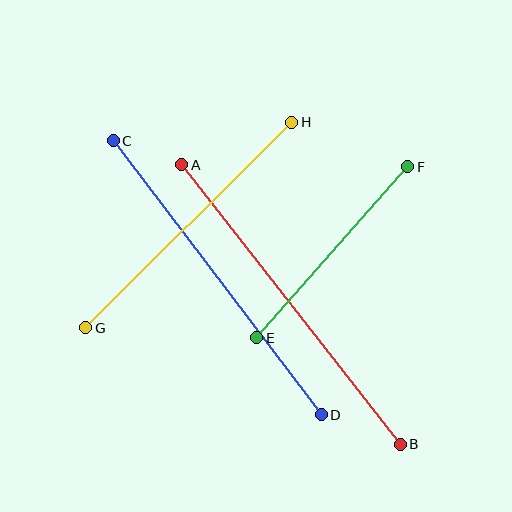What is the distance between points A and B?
The distance is approximately 355 pixels.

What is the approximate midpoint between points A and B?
The midpoint is at approximately (291, 304) pixels.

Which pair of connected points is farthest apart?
Points A and B are farthest apart.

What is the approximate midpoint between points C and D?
The midpoint is at approximately (217, 278) pixels.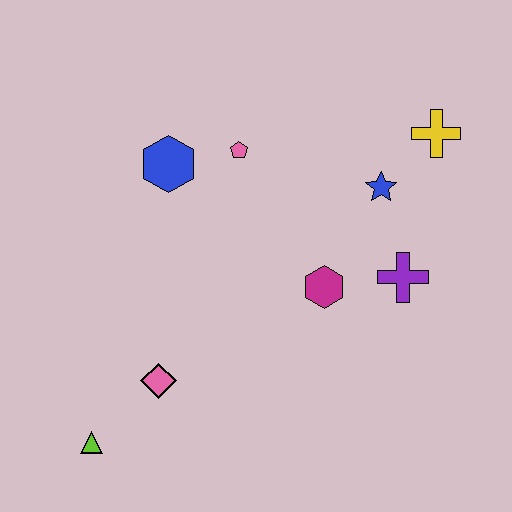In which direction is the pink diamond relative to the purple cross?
The pink diamond is to the left of the purple cross.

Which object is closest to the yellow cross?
The blue star is closest to the yellow cross.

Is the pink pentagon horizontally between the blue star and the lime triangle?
Yes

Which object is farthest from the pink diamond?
The yellow cross is farthest from the pink diamond.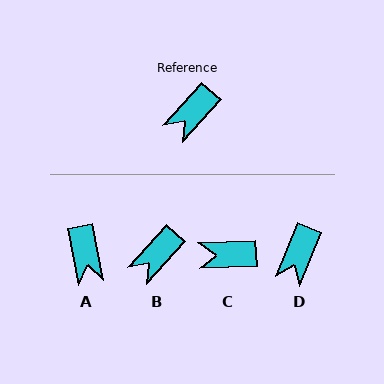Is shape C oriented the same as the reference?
No, it is off by about 45 degrees.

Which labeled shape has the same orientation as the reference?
B.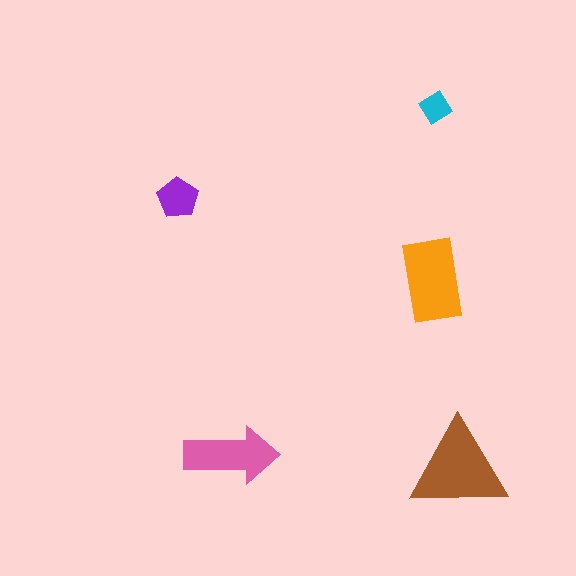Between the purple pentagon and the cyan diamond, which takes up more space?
The purple pentagon.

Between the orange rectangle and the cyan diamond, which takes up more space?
The orange rectangle.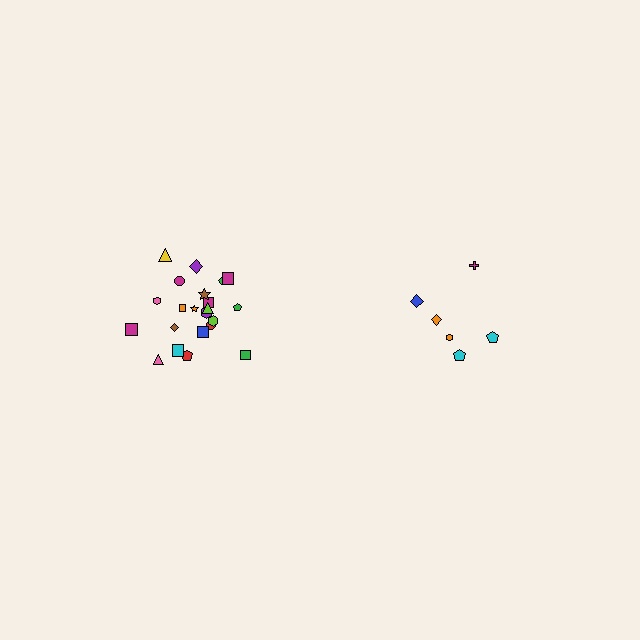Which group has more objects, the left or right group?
The left group.